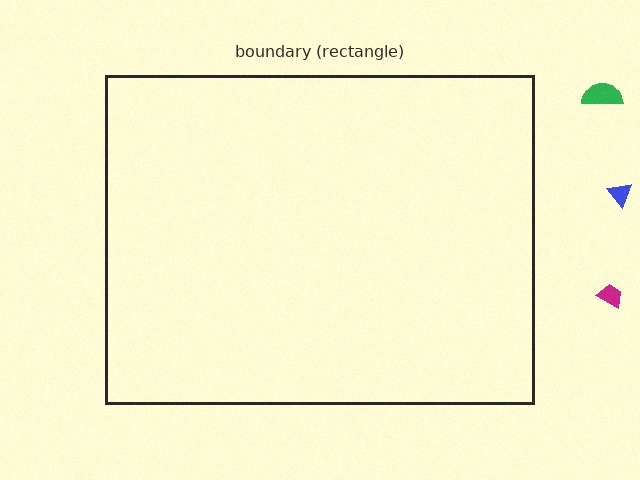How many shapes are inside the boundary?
0 inside, 3 outside.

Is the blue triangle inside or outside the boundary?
Outside.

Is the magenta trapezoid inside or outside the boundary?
Outside.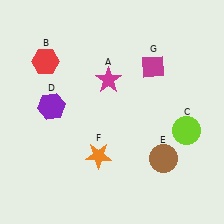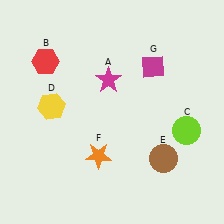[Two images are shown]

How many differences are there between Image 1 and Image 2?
There is 1 difference between the two images.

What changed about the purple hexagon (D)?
In Image 1, D is purple. In Image 2, it changed to yellow.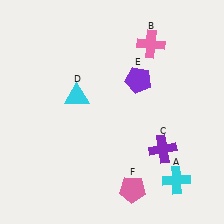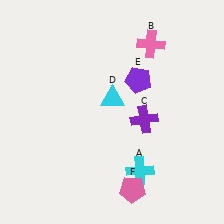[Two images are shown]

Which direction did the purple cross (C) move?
The purple cross (C) moved up.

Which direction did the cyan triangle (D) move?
The cyan triangle (D) moved right.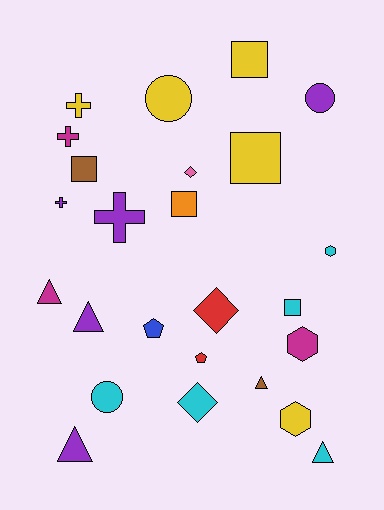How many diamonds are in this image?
There are 3 diamonds.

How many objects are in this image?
There are 25 objects.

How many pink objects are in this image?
There is 1 pink object.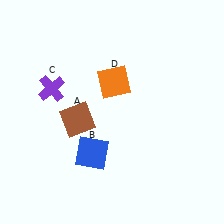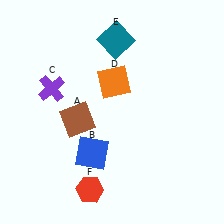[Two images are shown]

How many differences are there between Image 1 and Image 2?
There are 2 differences between the two images.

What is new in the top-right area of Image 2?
A teal square (E) was added in the top-right area of Image 2.